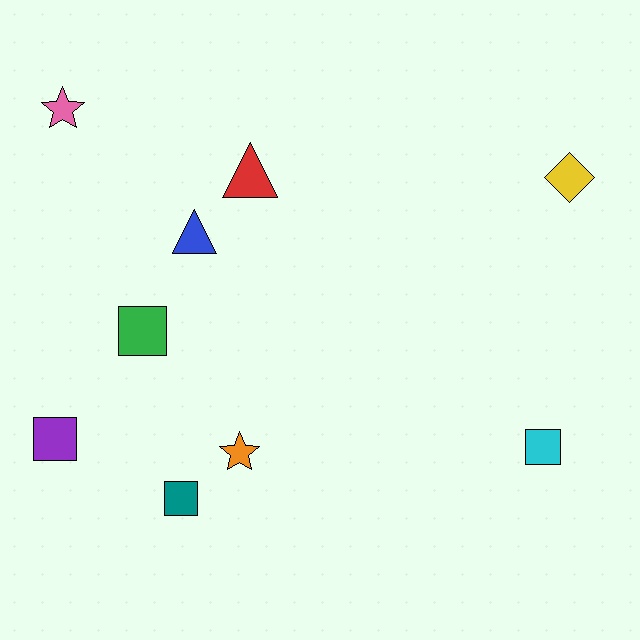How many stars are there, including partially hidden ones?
There are 2 stars.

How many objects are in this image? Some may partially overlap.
There are 9 objects.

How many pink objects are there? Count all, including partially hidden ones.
There is 1 pink object.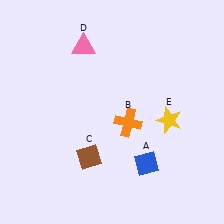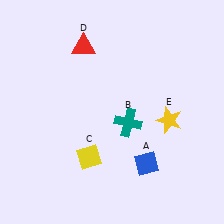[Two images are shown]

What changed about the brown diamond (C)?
In Image 1, C is brown. In Image 2, it changed to yellow.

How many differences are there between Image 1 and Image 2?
There are 3 differences between the two images.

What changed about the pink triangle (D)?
In Image 1, D is pink. In Image 2, it changed to red.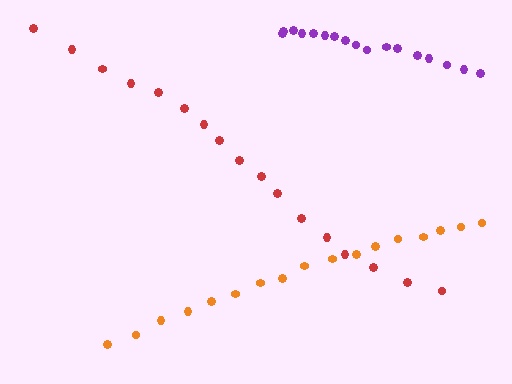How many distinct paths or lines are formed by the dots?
There are 3 distinct paths.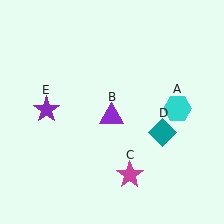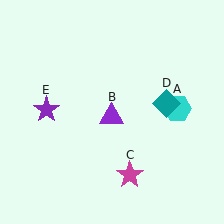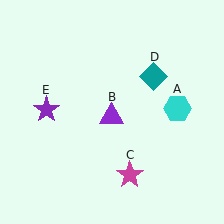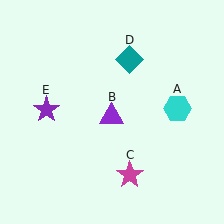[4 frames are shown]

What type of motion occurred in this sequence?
The teal diamond (object D) rotated counterclockwise around the center of the scene.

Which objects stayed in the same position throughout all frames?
Cyan hexagon (object A) and purple triangle (object B) and magenta star (object C) and purple star (object E) remained stationary.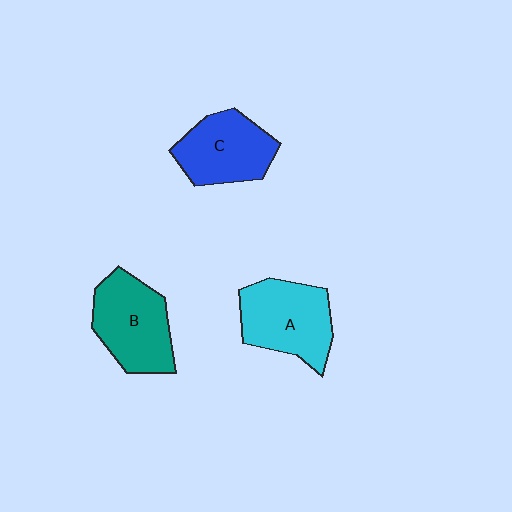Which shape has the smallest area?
Shape C (blue).